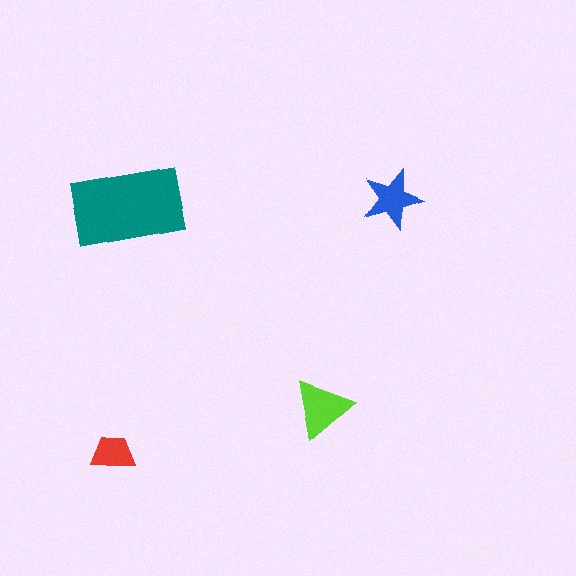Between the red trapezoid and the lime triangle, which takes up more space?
The lime triangle.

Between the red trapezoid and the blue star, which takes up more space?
The blue star.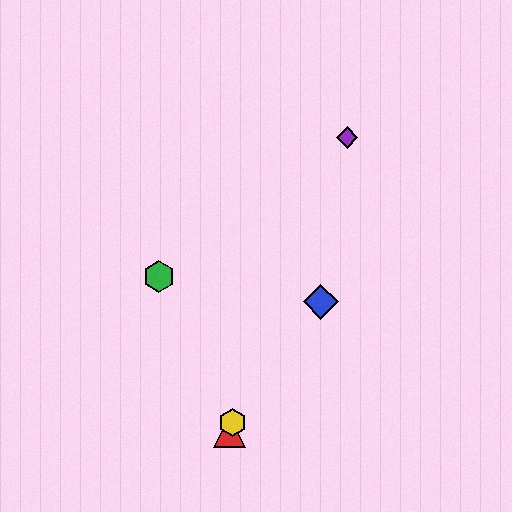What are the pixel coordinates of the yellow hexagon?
The yellow hexagon is at (233, 423).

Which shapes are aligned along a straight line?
The red triangle, the yellow hexagon, the purple diamond are aligned along a straight line.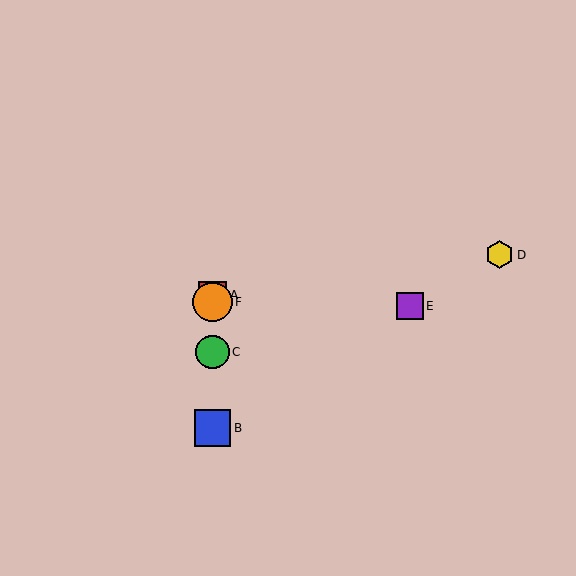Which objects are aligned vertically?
Objects A, B, C, F are aligned vertically.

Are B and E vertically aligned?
No, B is at x≈212 and E is at x≈410.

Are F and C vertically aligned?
Yes, both are at x≈212.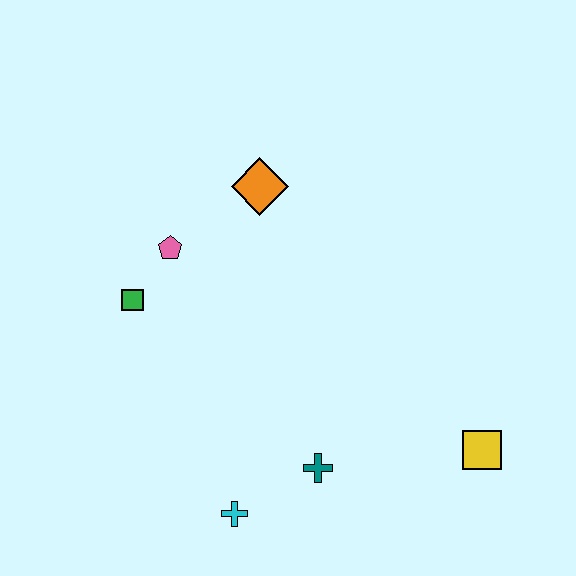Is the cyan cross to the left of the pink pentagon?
No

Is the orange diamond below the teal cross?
No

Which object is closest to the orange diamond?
The pink pentagon is closest to the orange diamond.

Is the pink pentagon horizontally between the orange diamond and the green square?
Yes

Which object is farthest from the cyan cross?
The orange diamond is farthest from the cyan cross.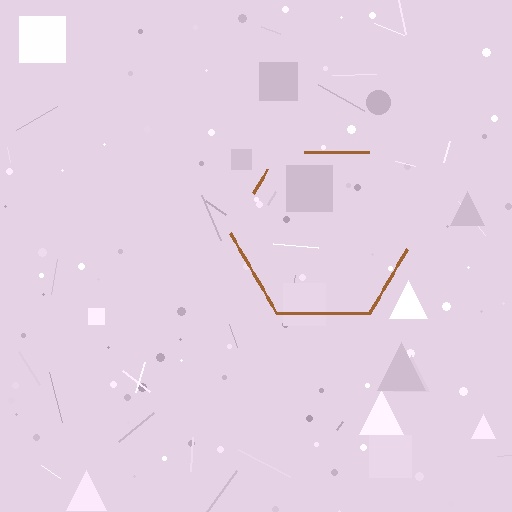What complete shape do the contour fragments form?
The contour fragments form a hexagon.